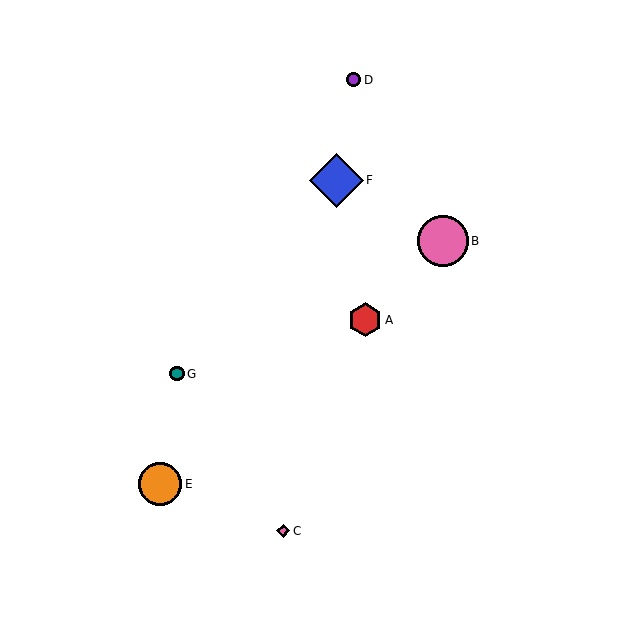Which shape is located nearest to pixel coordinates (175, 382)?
The teal circle (labeled G) at (177, 374) is nearest to that location.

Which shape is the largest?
The blue diamond (labeled F) is the largest.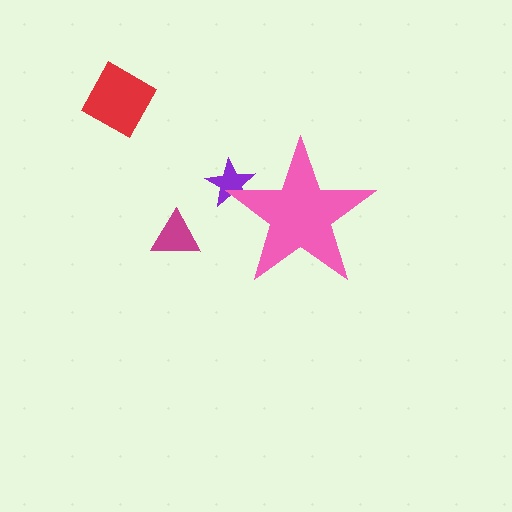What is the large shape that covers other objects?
A pink star.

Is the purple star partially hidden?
Yes, the purple star is partially hidden behind the pink star.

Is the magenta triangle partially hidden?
No, the magenta triangle is fully visible.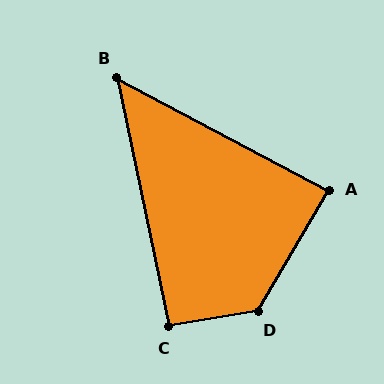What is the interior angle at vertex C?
Approximately 92 degrees (approximately right).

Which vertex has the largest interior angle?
D, at approximately 130 degrees.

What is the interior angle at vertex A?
Approximately 88 degrees (approximately right).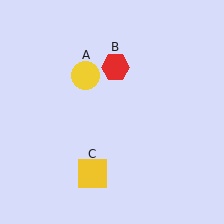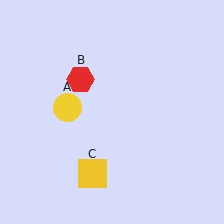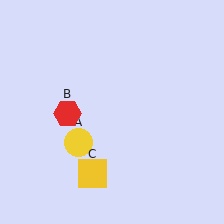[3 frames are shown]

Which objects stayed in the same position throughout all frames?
Yellow square (object C) remained stationary.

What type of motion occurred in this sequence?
The yellow circle (object A), red hexagon (object B) rotated counterclockwise around the center of the scene.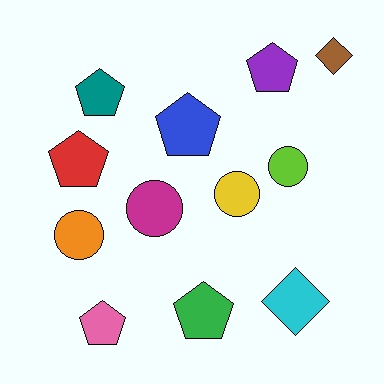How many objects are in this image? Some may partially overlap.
There are 12 objects.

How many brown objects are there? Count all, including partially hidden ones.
There is 1 brown object.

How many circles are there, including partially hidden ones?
There are 4 circles.